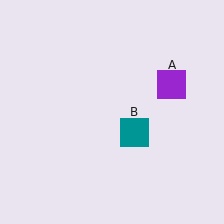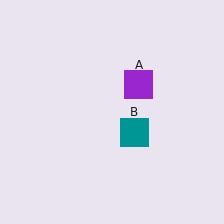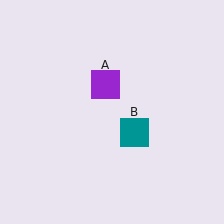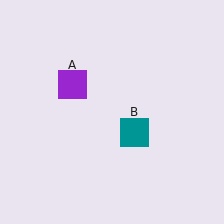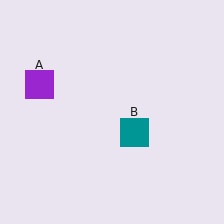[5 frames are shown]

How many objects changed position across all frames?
1 object changed position: purple square (object A).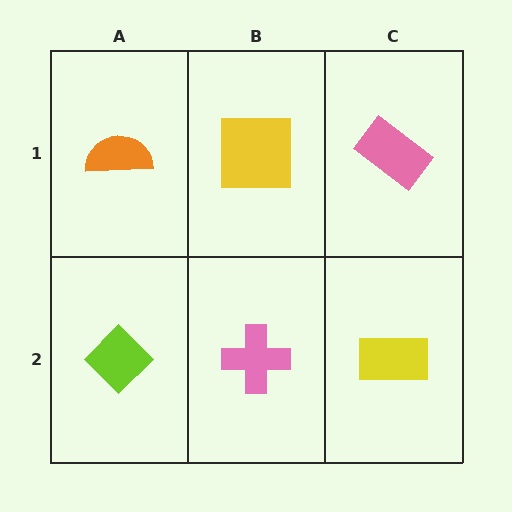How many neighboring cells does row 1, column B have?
3.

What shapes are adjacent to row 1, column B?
A pink cross (row 2, column B), an orange semicircle (row 1, column A), a pink rectangle (row 1, column C).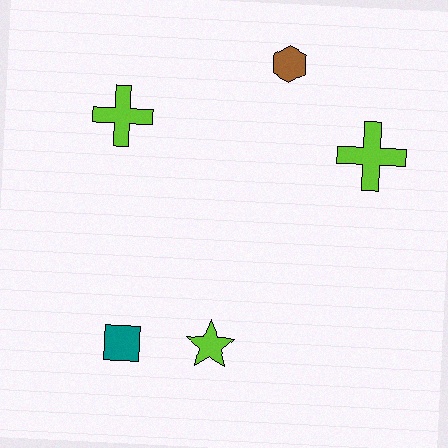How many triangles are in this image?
There are no triangles.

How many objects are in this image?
There are 5 objects.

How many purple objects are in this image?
There are no purple objects.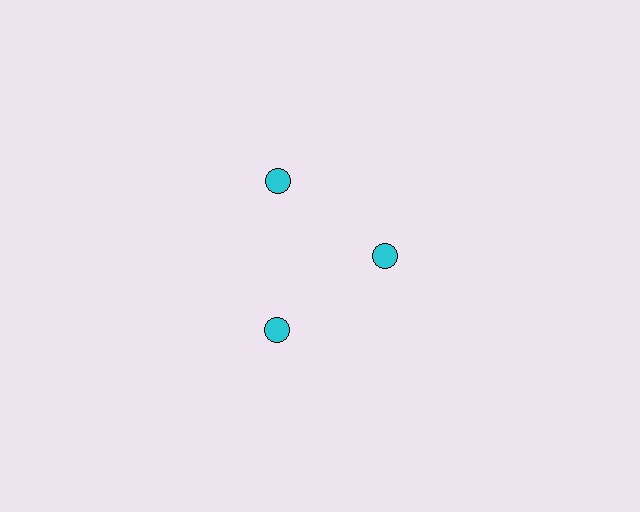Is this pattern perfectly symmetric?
No. The 3 cyan circles are arranged in a ring, but one element near the 3 o'clock position is pulled inward toward the center, breaking the 3-fold rotational symmetry.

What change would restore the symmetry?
The symmetry would be restored by moving it outward, back onto the ring so that all 3 circles sit at equal angles and equal distance from the center.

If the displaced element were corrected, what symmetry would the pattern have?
It would have 3-fold rotational symmetry — the pattern would map onto itself every 120 degrees.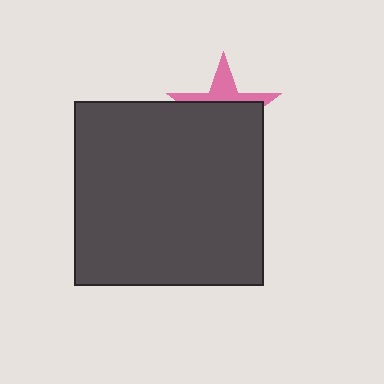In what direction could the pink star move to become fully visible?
The pink star could move up. That would shift it out from behind the dark gray rectangle entirely.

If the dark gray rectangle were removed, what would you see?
You would see the complete pink star.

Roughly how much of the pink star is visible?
A small part of it is visible (roughly 34%).